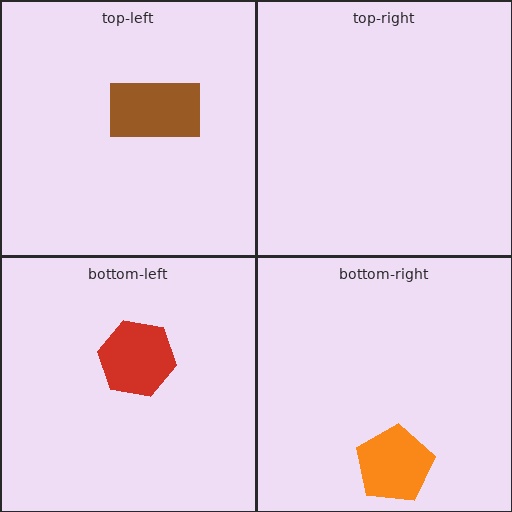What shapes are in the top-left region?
The brown rectangle.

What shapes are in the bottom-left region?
The red hexagon.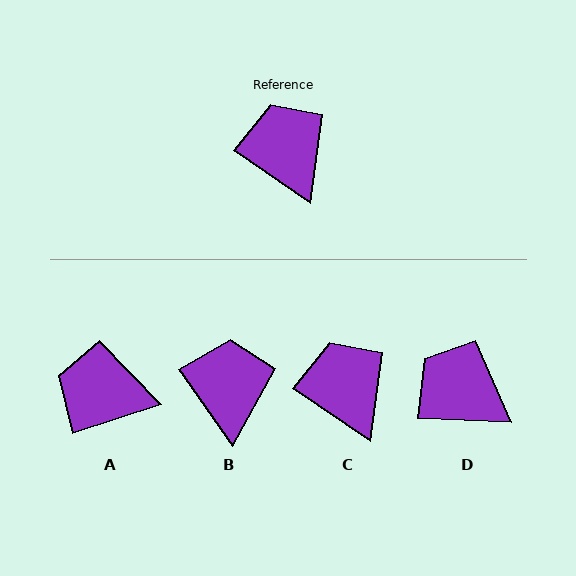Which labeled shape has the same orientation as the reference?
C.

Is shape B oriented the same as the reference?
No, it is off by about 21 degrees.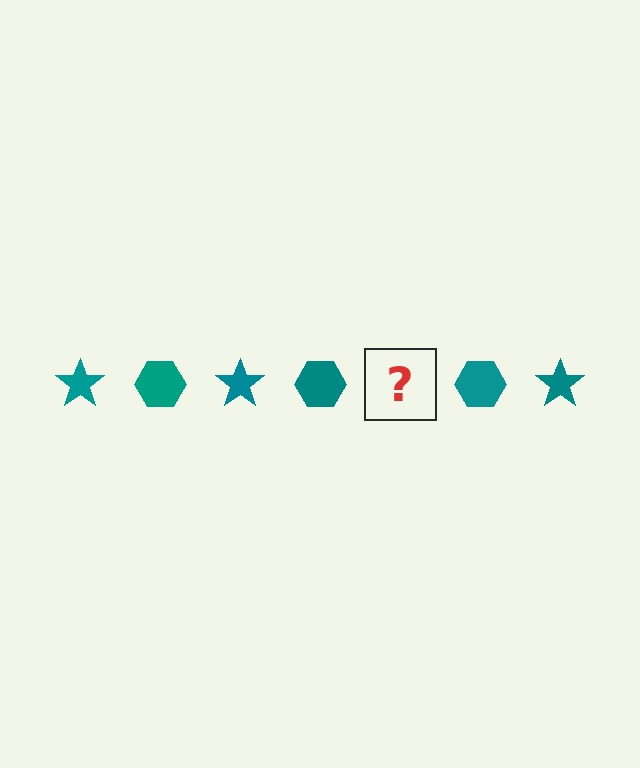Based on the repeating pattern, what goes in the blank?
The blank should be a teal star.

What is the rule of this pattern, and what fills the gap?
The rule is that the pattern cycles through star, hexagon shapes in teal. The gap should be filled with a teal star.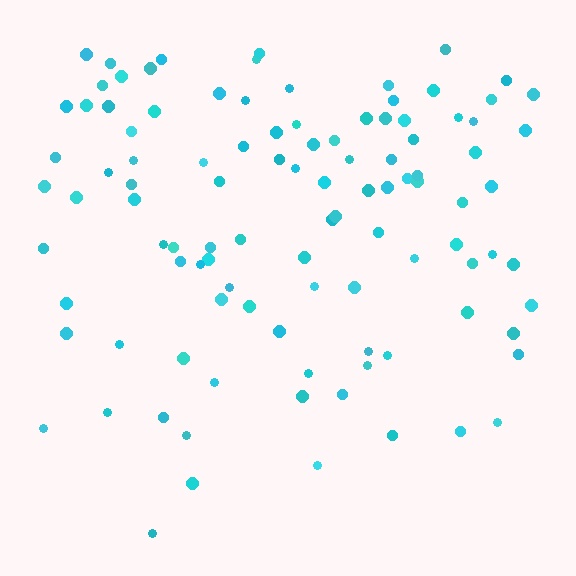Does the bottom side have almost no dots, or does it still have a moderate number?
Still a moderate number, just noticeably fewer than the top.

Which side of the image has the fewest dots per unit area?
The bottom.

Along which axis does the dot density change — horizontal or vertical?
Vertical.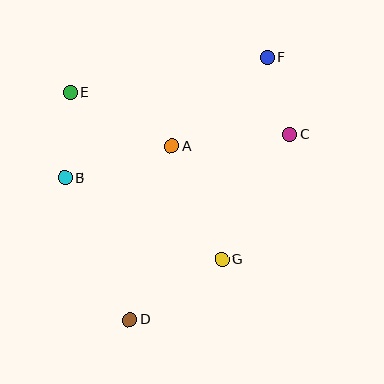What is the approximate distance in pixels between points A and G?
The distance between A and G is approximately 124 pixels.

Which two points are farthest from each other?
Points D and F are farthest from each other.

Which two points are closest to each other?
Points C and F are closest to each other.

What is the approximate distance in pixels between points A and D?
The distance between A and D is approximately 179 pixels.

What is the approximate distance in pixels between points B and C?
The distance between B and C is approximately 229 pixels.